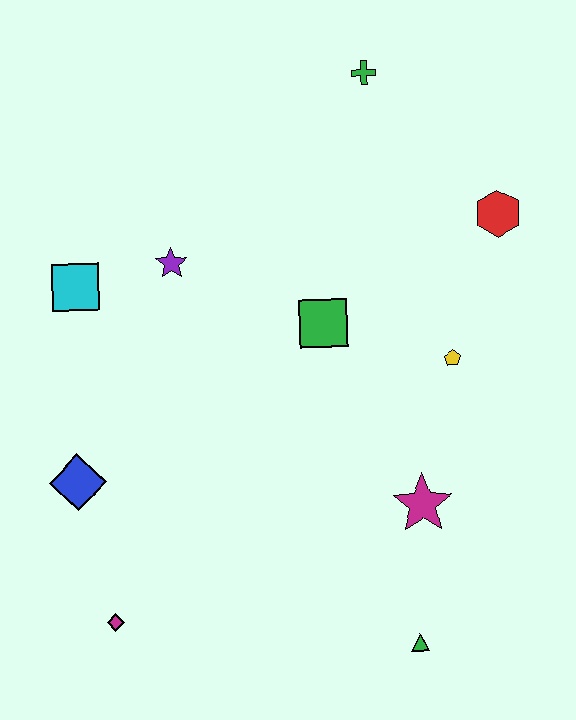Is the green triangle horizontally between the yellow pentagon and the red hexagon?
No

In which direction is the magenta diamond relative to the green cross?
The magenta diamond is below the green cross.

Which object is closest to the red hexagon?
The yellow pentagon is closest to the red hexagon.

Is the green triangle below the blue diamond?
Yes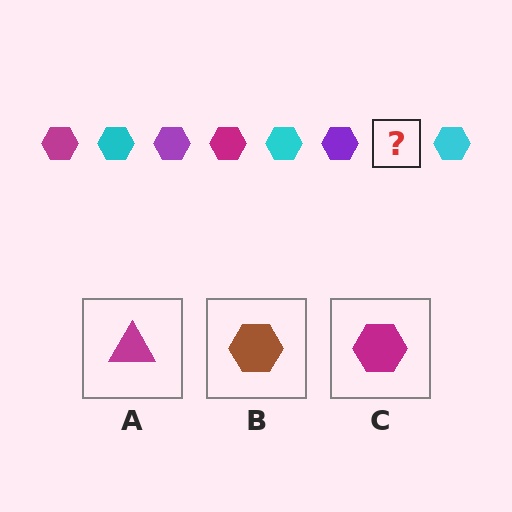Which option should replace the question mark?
Option C.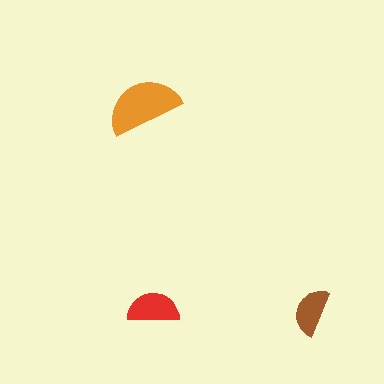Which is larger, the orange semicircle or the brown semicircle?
The orange one.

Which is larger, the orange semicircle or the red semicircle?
The orange one.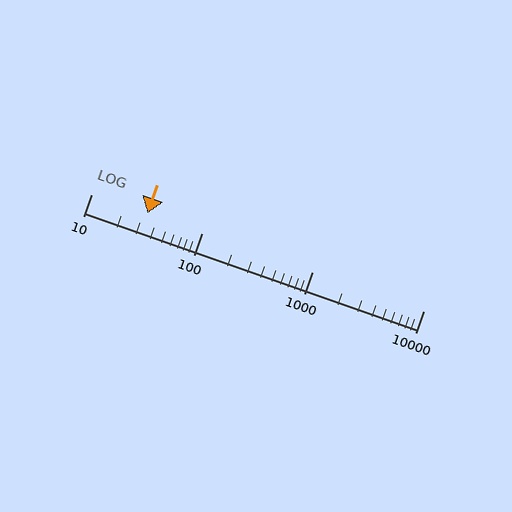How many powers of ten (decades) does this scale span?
The scale spans 3 decades, from 10 to 10000.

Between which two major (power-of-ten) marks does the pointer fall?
The pointer is between 10 and 100.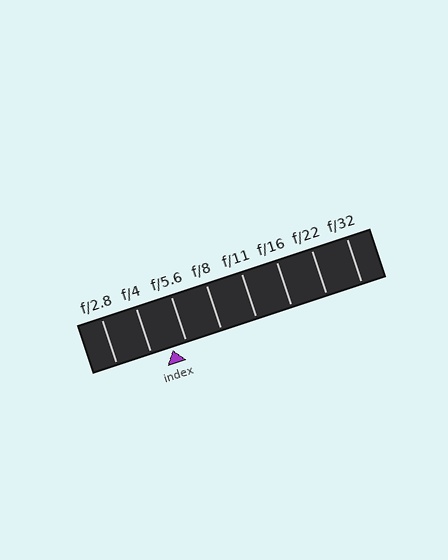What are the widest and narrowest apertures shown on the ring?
The widest aperture shown is f/2.8 and the narrowest is f/32.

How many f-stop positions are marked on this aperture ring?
There are 8 f-stop positions marked.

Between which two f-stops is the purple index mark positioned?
The index mark is between f/4 and f/5.6.